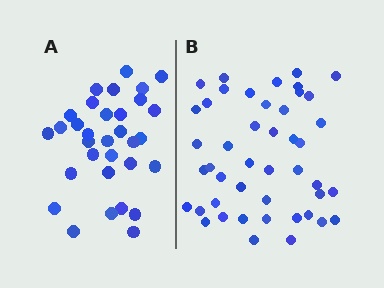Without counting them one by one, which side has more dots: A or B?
Region B (the right region) has more dots.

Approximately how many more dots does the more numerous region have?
Region B has approximately 15 more dots than region A.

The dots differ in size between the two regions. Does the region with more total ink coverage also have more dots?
No. Region A has more total ink coverage because its dots are larger, but region B actually contains more individual dots. Total area can be misleading — the number of items is what matters here.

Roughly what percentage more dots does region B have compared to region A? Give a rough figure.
About 40% more.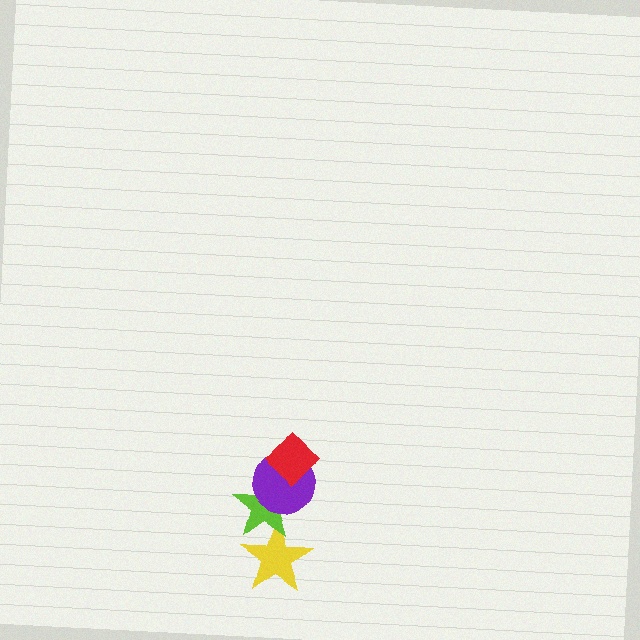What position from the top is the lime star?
The lime star is 3rd from the top.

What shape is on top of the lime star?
The purple circle is on top of the lime star.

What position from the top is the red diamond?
The red diamond is 1st from the top.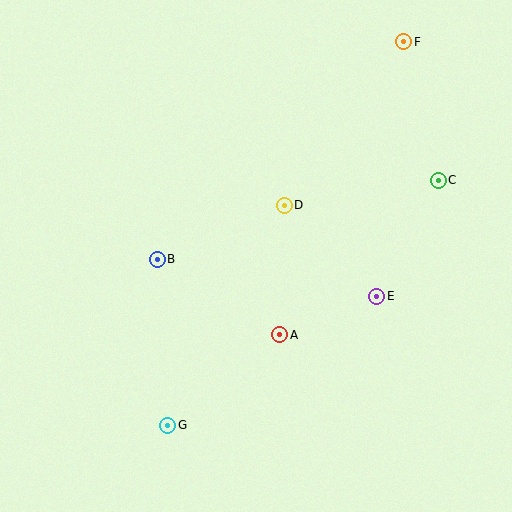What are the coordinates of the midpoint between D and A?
The midpoint between D and A is at (282, 270).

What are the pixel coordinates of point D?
Point D is at (284, 205).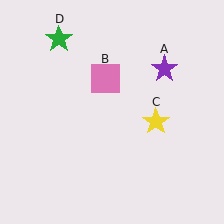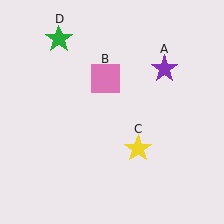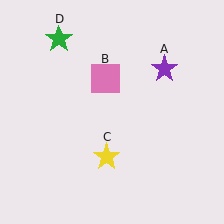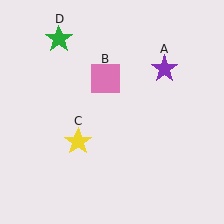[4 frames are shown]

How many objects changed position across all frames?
1 object changed position: yellow star (object C).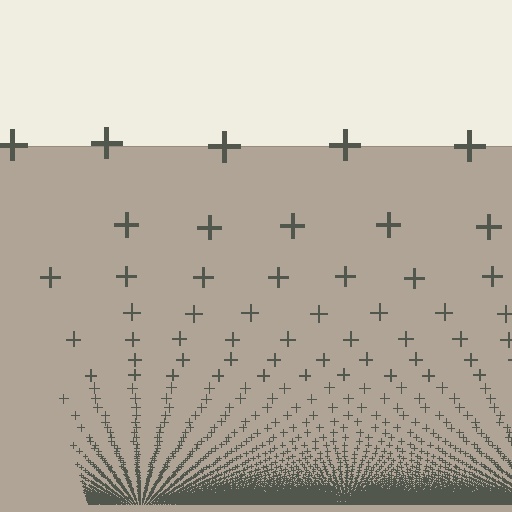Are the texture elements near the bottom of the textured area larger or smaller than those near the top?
Smaller. The gradient is inverted — elements near the bottom are smaller and denser.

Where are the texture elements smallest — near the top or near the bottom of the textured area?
Near the bottom.